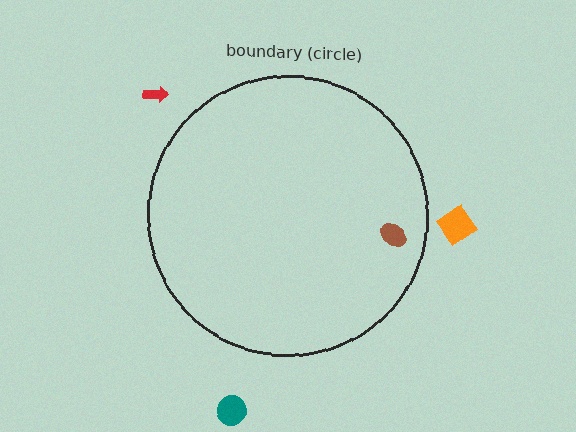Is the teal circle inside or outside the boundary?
Outside.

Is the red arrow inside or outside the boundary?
Outside.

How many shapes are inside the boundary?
1 inside, 3 outside.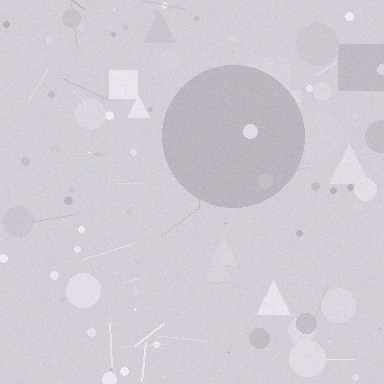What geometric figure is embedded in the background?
A circle is embedded in the background.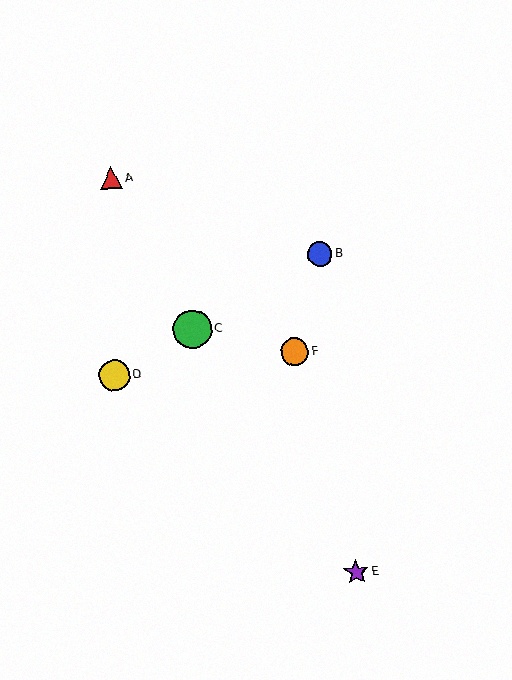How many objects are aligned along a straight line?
3 objects (B, C, D) are aligned along a straight line.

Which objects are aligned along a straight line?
Objects B, C, D are aligned along a straight line.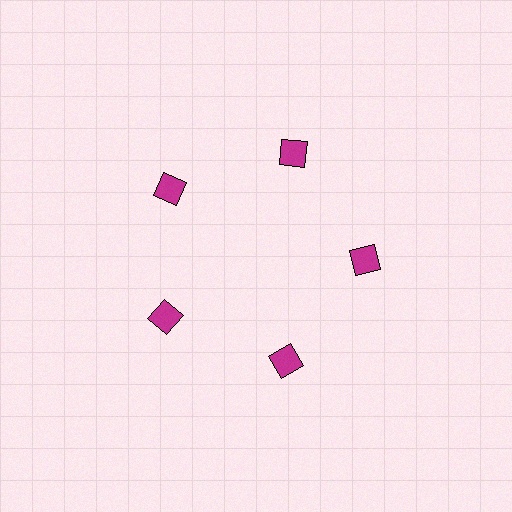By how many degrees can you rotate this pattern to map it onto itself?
The pattern maps onto itself every 72 degrees of rotation.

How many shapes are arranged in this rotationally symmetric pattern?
There are 5 shapes, arranged in 5 groups of 1.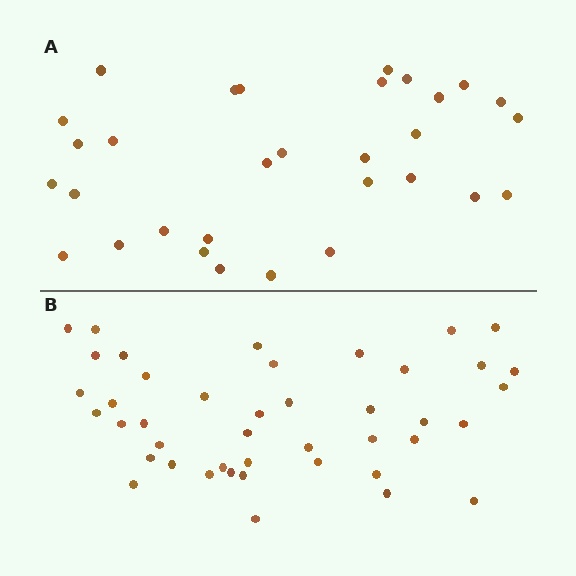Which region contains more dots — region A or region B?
Region B (the bottom region) has more dots.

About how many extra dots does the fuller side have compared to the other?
Region B has roughly 12 or so more dots than region A.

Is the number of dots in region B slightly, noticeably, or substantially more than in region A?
Region B has noticeably more, but not dramatically so. The ratio is roughly 1.4 to 1.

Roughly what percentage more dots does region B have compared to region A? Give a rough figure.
About 40% more.